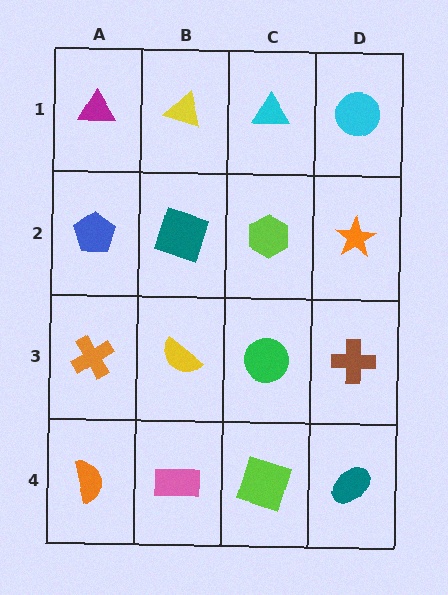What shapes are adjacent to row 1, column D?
An orange star (row 2, column D), a cyan triangle (row 1, column C).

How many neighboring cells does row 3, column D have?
3.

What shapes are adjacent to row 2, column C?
A cyan triangle (row 1, column C), a green circle (row 3, column C), a teal square (row 2, column B), an orange star (row 2, column D).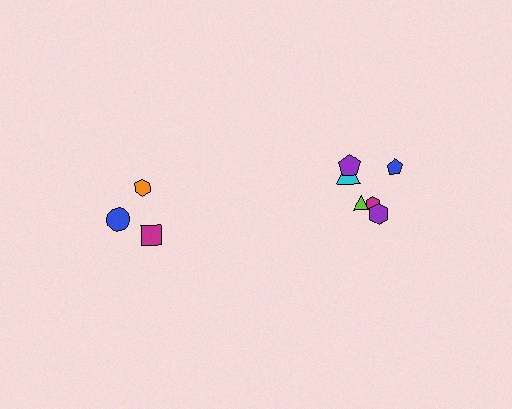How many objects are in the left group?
There are 3 objects.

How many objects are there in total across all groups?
There are 9 objects.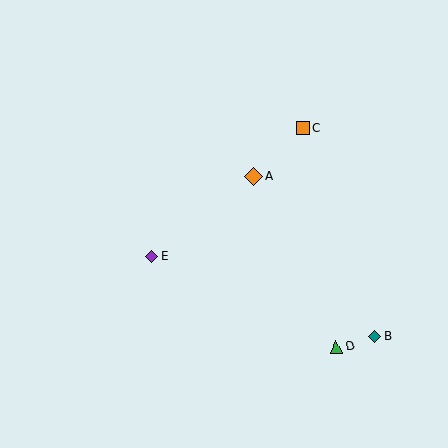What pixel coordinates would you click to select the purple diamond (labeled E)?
Click at (152, 256) to select the purple diamond E.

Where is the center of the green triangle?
The center of the green triangle is at (336, 346).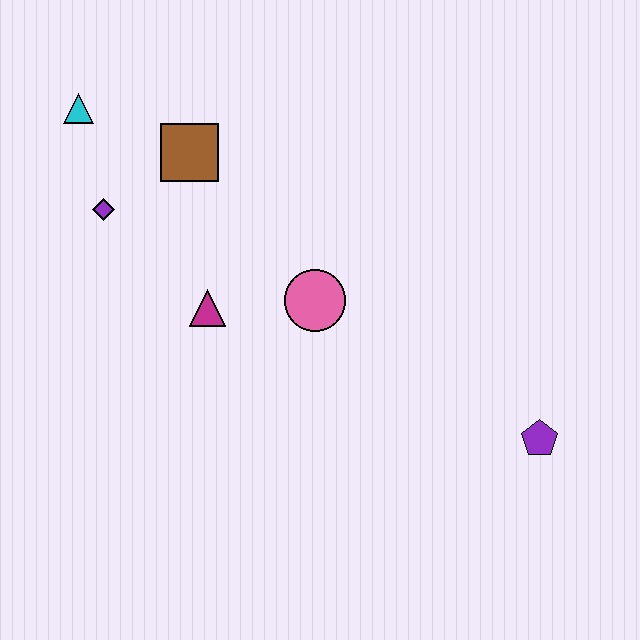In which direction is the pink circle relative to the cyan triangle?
The pink circle is to the right of the cyan triangle.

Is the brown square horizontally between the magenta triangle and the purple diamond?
Yes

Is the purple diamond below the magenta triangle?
No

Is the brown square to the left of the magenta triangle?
Yes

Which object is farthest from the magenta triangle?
The purple pentagon is farthest from the magenta triangle.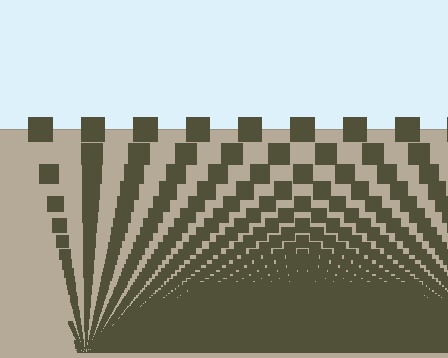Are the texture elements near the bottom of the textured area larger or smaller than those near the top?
Smaller. The gradient is inverted — elements near the bottom are smaller and denser.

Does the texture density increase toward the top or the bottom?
Density increases toward the bottom.